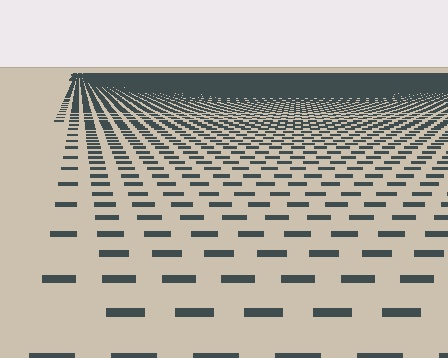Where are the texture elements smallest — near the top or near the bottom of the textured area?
Near the top.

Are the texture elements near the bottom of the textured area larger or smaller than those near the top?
Larger. Near the bottom, elements are closer to the viewer and appear at a bigger on-screen size.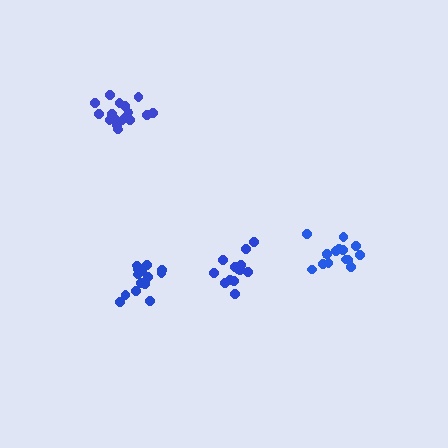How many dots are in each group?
Group 1: 15 dots, Group 2: 14 dots, Group 3: 17 dots, Group 4: 14 dots (60 total).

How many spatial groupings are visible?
There are 4 spatial groupings.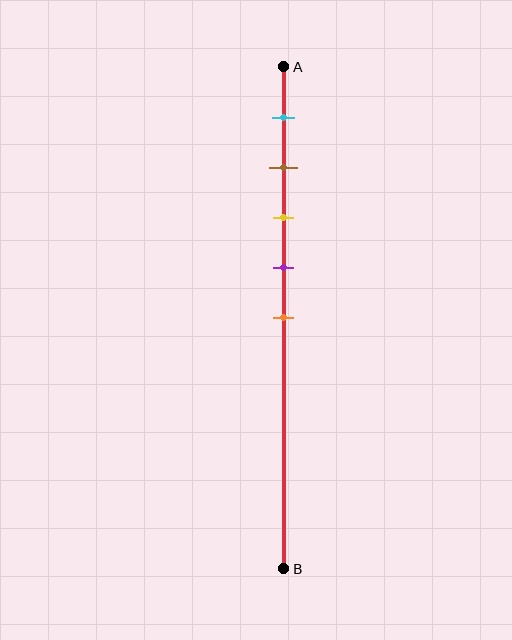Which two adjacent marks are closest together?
The brown and yellow marks are the closest adjacent pair.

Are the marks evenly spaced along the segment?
Yes, the marks are approximately evenly spaced.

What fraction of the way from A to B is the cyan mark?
The cyan mark is approximately 10% (0.1) of the way from A to B.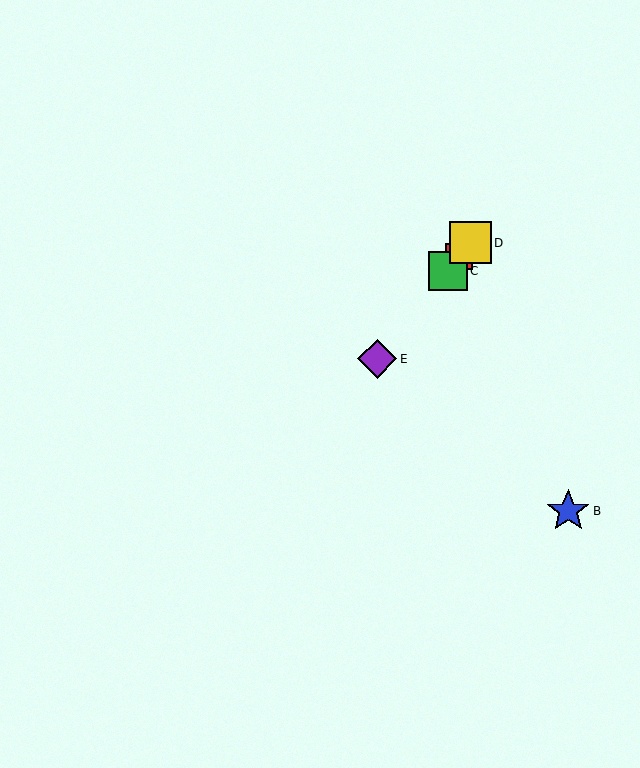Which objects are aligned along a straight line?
Objects A, C, D, E are aligned along a straight line.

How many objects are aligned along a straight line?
4 objects (A, C, D, E) are aligned along a straight line.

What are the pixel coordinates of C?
Object C is at (448, 271).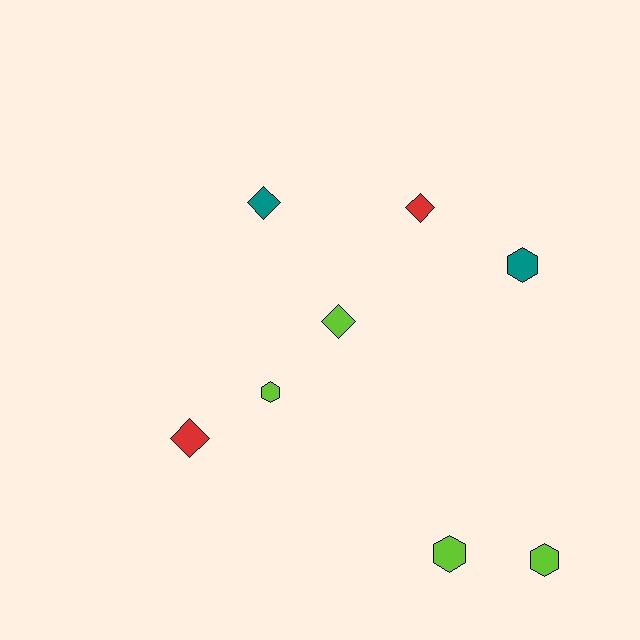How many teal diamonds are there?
There is 1 teal diamond.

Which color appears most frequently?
Lime, with 4 objects.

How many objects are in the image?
There are 8 objects.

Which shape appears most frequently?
Diamond, with 4 objects.